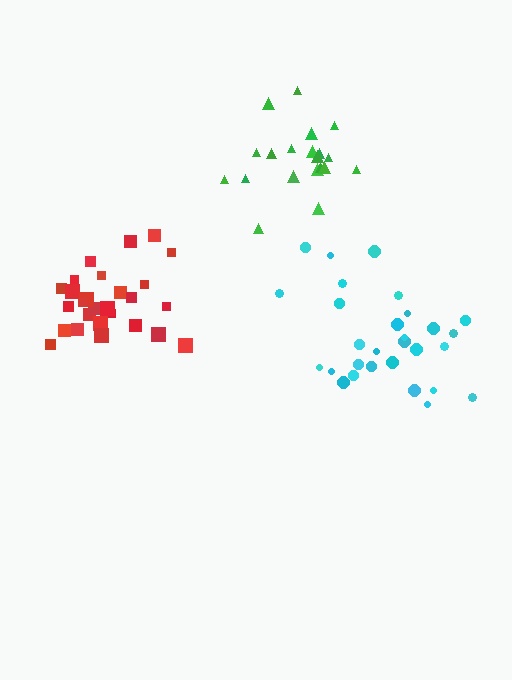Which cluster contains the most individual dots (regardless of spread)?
Cyan (29).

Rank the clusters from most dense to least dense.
red, cyan, green.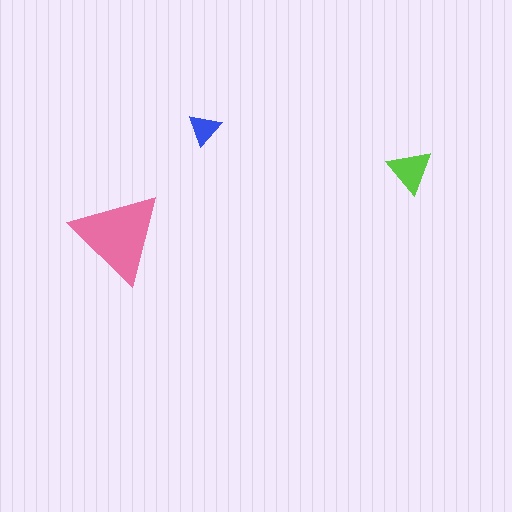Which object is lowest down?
The pink triangle is bottommost.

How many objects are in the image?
There are 3 objects in the image.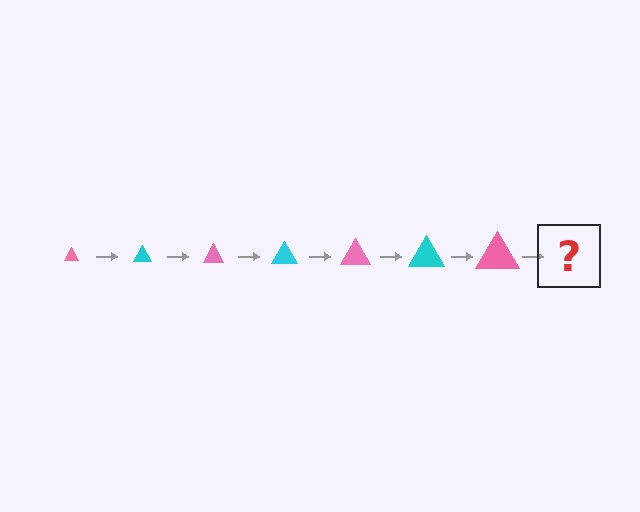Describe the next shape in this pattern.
It should be a cyan triangle, larger than the previous one.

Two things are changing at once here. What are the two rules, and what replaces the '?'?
The two rules are that the triangle grows larger each step and the color cycles through pink and cyan. The '?' should be a cyan triangle, larger than the previous one.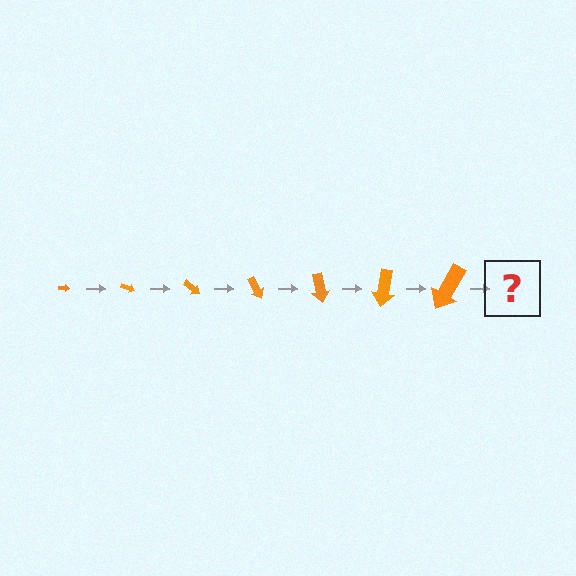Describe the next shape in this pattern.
It should be an arrow, larger than the previous one and rotated 140 degrees from the start.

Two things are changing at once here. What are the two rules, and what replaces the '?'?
The two rules are that the arrow grows larger each step and it rotates 20 degrees each step. The '?' should be an arrow, larger than the previous one and rotated 140 degrees from the start.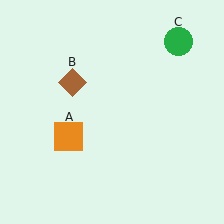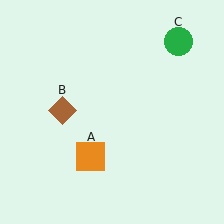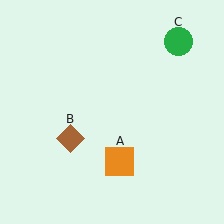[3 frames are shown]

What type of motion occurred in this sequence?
The orange square (object A), brown diamond (object B) rotated counterclockwise around the center of the scene.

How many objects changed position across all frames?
2 objects changed position: orange square (object A), brown diamond (object B).